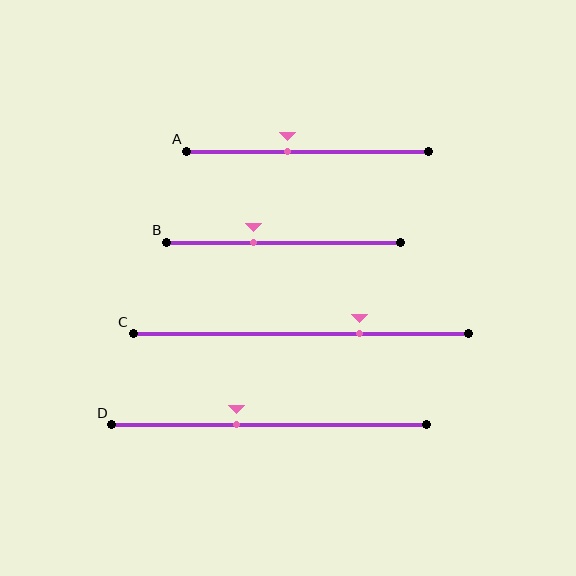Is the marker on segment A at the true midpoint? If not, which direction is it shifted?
No, the marker on segment A is shifted to the left by about 9% of the segment length.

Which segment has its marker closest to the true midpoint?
Segment A has its marker closest to the true midpoint.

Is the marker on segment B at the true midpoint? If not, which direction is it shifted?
No, the marker on segment B is shifted to the left by about 13% of the segment length.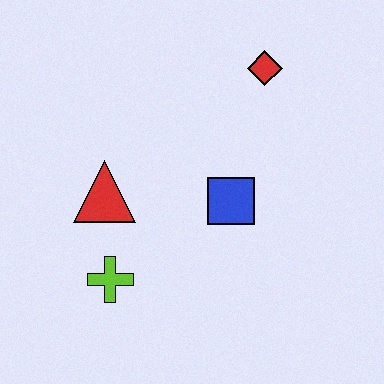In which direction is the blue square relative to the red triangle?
The blue square is to the right of the red triangle.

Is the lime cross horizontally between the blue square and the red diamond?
No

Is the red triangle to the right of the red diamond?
No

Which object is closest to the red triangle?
The lime cross is closest to the red triangle.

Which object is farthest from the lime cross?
The red diamond is farthest from the lime cross.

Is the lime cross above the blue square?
No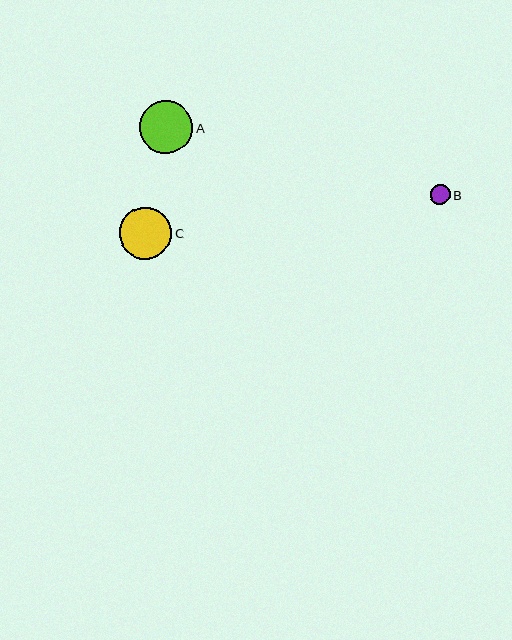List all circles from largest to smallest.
From largest to smallest: A, C, B.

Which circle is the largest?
Circle A is the largest with a size of approximately 53 pixels.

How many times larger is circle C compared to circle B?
Circle C is approximately 2.5 times the size of circle B.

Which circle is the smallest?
Circle B is the smallest with a size of approximately 20 pixels.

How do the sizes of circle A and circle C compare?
Circle A and circle C are approximately the same size.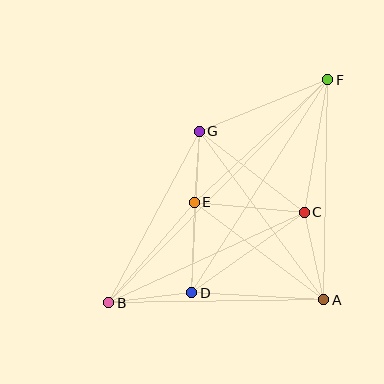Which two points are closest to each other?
Points E and G are closest to each other.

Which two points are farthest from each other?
Points B and F are farthest from each other.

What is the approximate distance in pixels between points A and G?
The distance between A and G is approximately 210 pixels.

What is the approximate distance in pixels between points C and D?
The distance between C and D is approximately 138 pixels.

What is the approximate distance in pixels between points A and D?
The distance between A and D is approximately 132 pixels.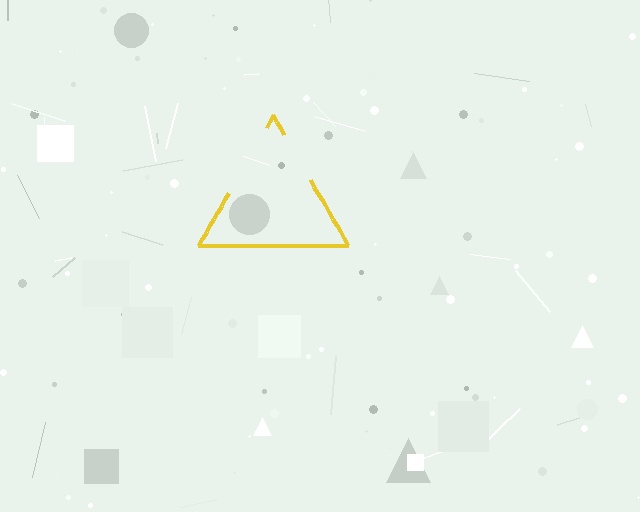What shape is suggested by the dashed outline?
The dashed outline suggests a triangle.